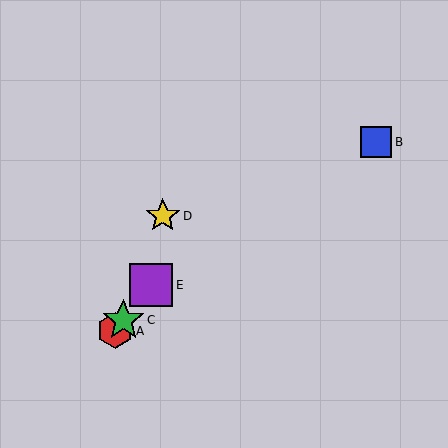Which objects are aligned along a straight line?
Objects A, C, E are aligned along a straight line.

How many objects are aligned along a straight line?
3 objects (A, C, E) are aligned along a straight line.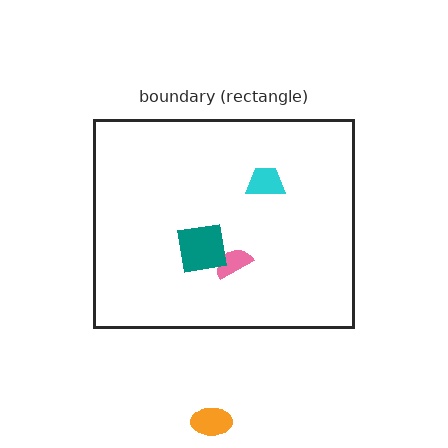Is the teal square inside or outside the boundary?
Inside.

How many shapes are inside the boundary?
3 inside, 1 outside.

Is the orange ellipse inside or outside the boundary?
Outside.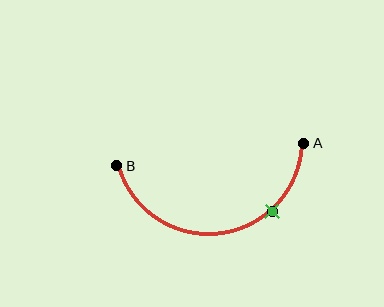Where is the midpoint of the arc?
The arc midpoint is the point on the curve farthest from the straight line joining A and B. It sits below that line.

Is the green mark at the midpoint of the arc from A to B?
No. The green mark lies on the arc but is closer to endpoint A. The arc midpoint would be at the point on the curve equidistant along the arc from both A and B.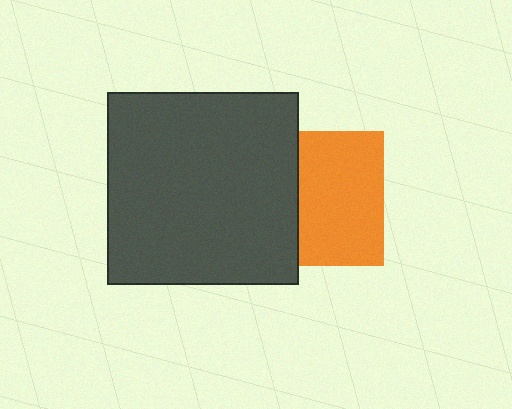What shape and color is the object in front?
The object in front is a dark gray square.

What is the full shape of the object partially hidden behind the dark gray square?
The partially hidden object is an orange square.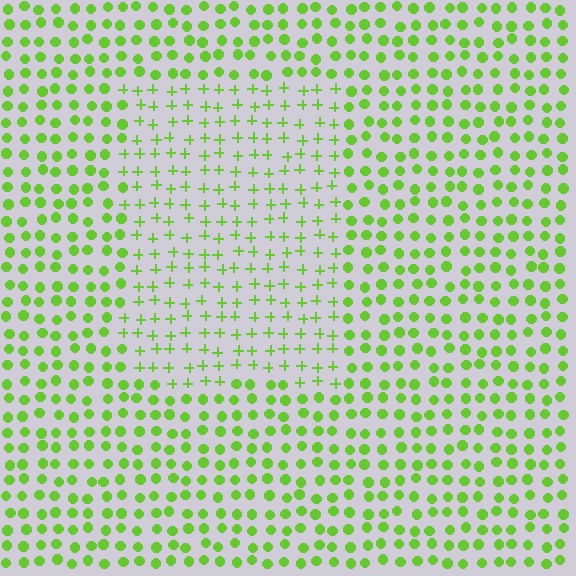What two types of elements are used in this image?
The image uses plus signs inside the rectangle region and circles outside it.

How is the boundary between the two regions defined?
The boundary is defined by a change in element shape: plus signs inside vs. circles outside. All elements share the same color and spacing.